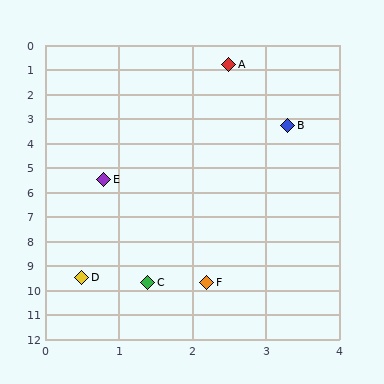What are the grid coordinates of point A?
Point A is at approximately (2.5, 0.8).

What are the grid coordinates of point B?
Point B is at approximately (3.3, 3.3).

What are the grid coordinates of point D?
Point D is at approximately (0.5, 9.5).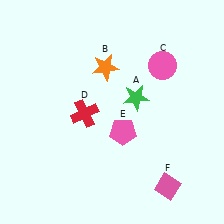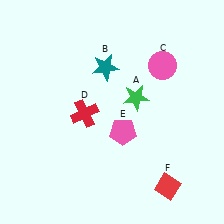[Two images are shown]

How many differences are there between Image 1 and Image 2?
There are 2 differences between the two images.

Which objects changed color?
B changed from orange to teal. F changed from pink to red.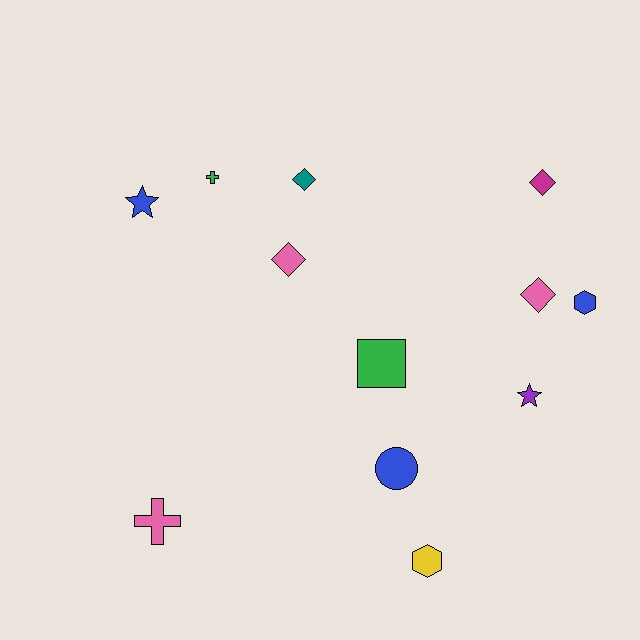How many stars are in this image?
There are 2 stars.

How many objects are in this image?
There are 12 objects.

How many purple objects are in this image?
There is 1 purple object.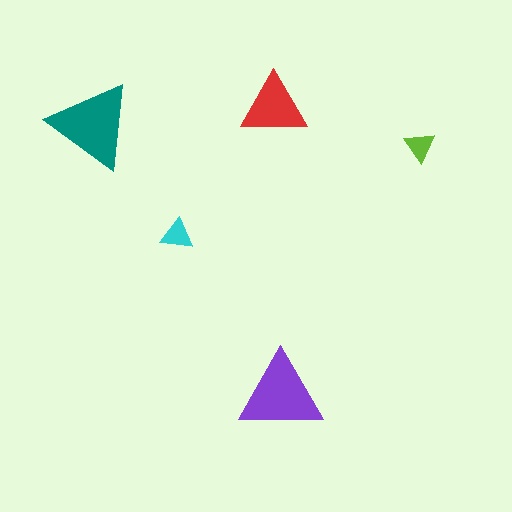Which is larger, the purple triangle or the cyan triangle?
The purple one.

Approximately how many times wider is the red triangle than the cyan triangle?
About 2 times wider.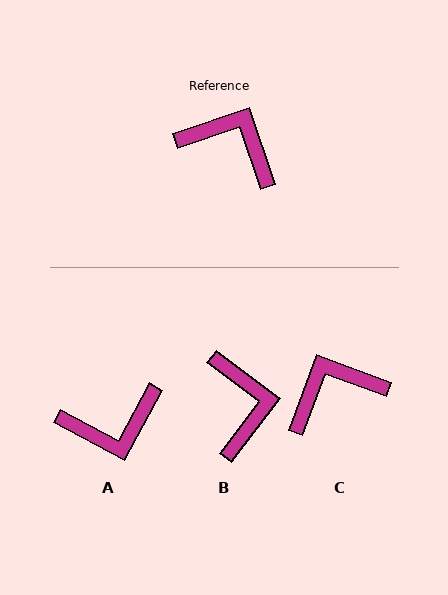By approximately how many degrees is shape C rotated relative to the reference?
Approximately 51 degrees counter-clockwise.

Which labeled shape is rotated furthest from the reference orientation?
A, about 137 degrees away.